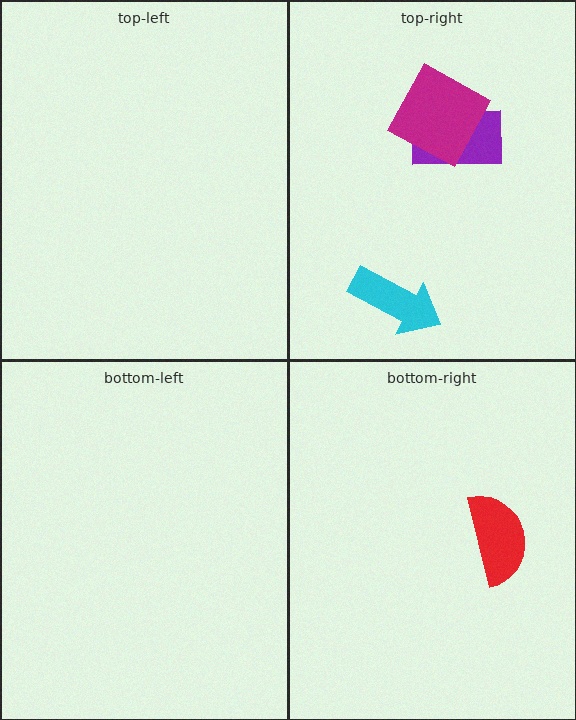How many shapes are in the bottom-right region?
1.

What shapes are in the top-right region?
The cyan arrow, the purple rectangle, the magenta square.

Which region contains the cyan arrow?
The top-right region.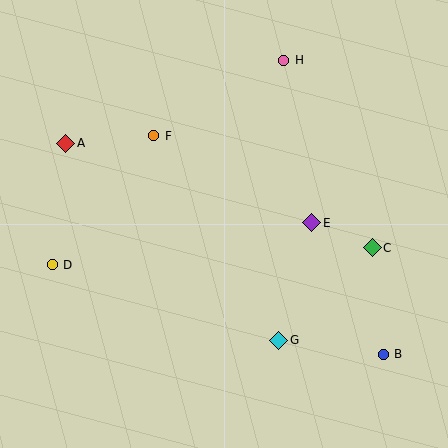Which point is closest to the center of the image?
Point E at (312, 223) is closest to the center.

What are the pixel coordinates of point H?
Point H is at (284, 60).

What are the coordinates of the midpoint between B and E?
The midpoint between B and E is at (347, 288).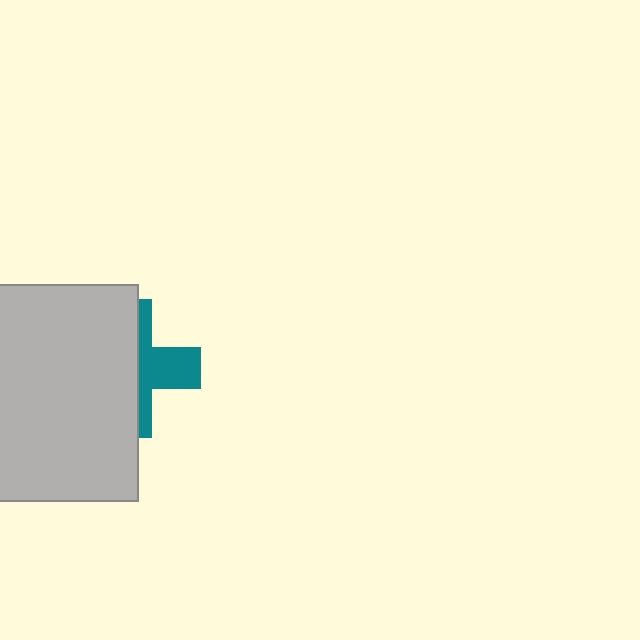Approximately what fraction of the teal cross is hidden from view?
Roughly 62% of the teal cross is hidden behind the light gray rectangle.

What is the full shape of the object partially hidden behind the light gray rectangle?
The partially hidden object is a teal cross.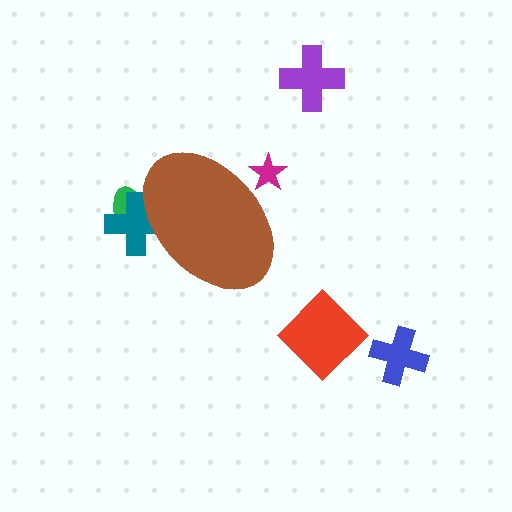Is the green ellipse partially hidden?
Yes, the green ellipse is partially hidden behind the brown ellipse.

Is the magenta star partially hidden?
Yes, the magenta star is partially hidden behind the brown ellipse.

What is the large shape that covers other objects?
A brown ellipse.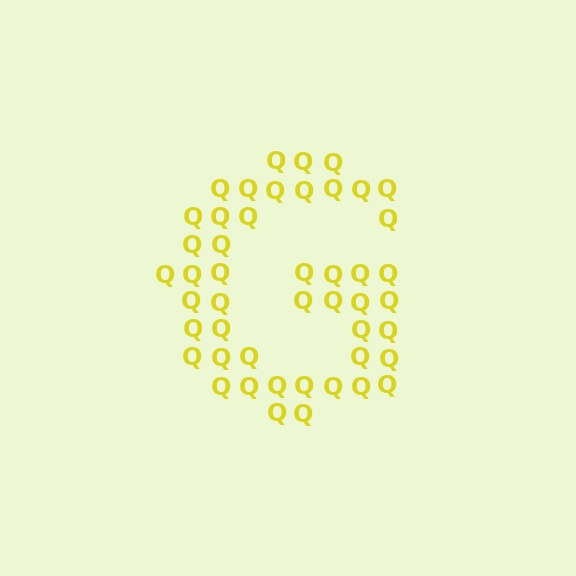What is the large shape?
The large shape is the letter G.